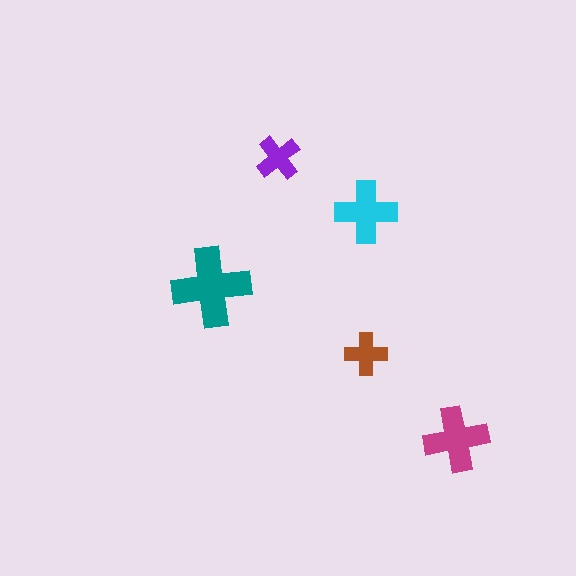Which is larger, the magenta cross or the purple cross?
The magenta one.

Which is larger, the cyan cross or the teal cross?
The teal one.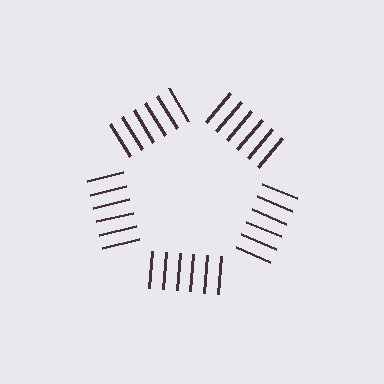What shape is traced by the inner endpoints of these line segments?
An illusory pentagon — the line segments terminate on its edges but no continuous stroke is drawn.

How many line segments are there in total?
30 — 6 along each of the 5 edges.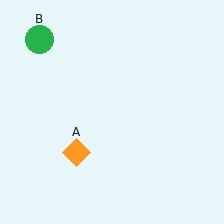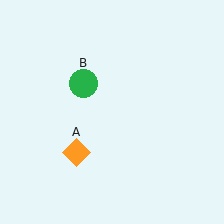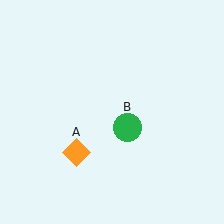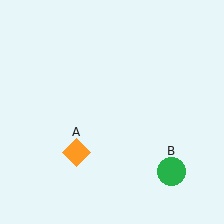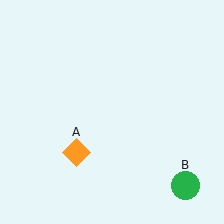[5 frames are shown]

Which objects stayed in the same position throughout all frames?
Orange diamond (object A) remained stationary.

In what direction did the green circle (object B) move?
The green circle (object B) moved down and to the right.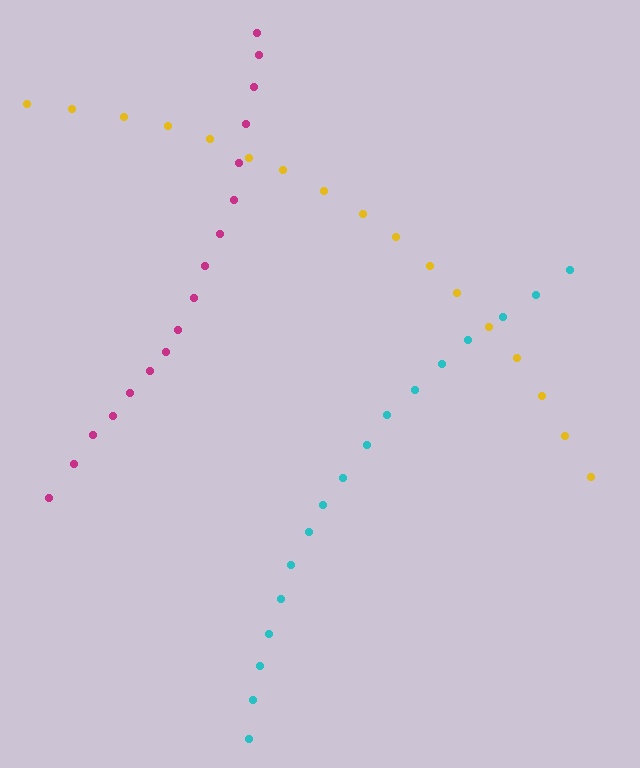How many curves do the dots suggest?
There are 3 distinct paths.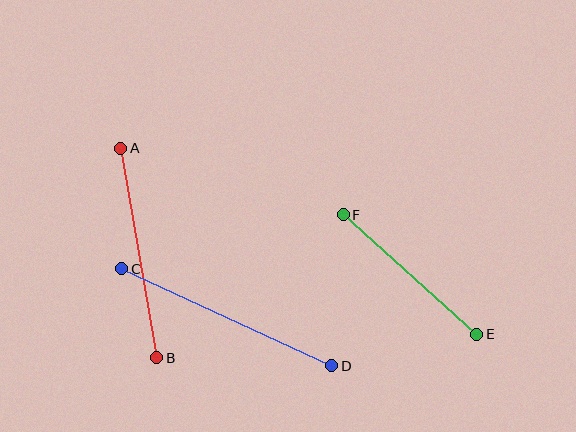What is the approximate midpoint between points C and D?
The midpoint is at approximately (227, 317) pixels.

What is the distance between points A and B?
The distance is approximately 213 pixels.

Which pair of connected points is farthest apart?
Points C and D are farthest apart.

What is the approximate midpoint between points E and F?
The midpoint is at approximately (410, 274) pixels.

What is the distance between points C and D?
The distance is approximately 232 pixels.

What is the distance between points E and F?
The distance is approximately 179 pixels.